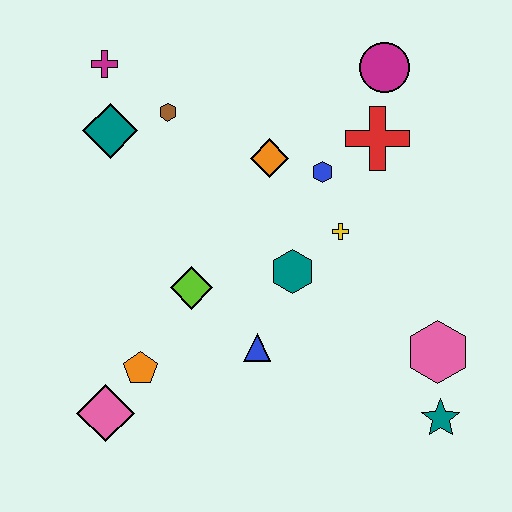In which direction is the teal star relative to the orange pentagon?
The teal star is to the right of the orange pentagon.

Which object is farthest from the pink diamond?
The magenta circle is farthest from the pink diamond.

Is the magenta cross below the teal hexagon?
No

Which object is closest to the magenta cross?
The teal diamond is closest to the magenta cross.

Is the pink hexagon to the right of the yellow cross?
Yes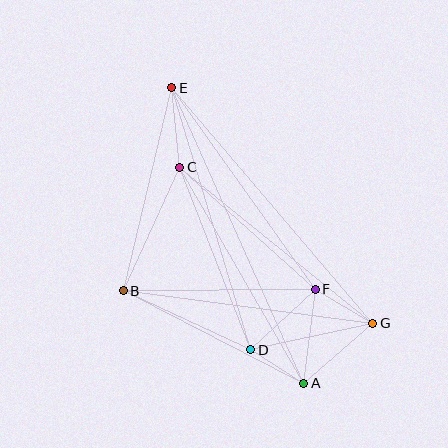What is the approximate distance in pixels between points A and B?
The distance between A and B is approximately 203 pixels.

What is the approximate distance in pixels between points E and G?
The distance between E and G is approximately 310 pixels.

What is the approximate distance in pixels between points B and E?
The distance between B and E is approximately 209 pixels.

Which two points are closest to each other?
Points A and D are closest to each other.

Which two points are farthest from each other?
Points A and E are farthest from each other.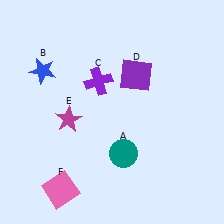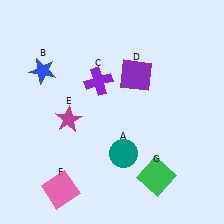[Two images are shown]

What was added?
A green square (G) was added in Image 2.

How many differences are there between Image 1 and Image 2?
There is 1 difference between the two images.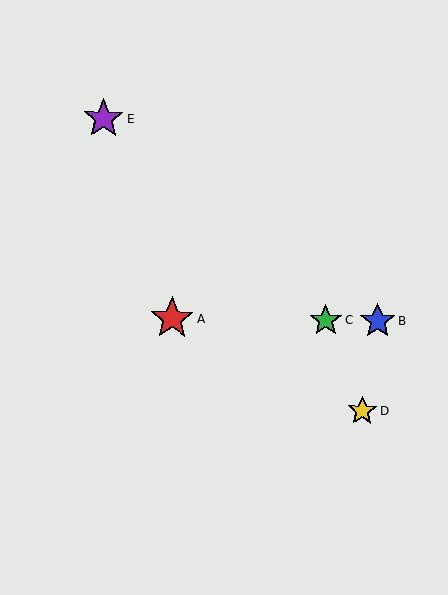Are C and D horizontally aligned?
No, C is at y≈320 and D is at y≈411.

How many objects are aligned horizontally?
3 objects (A, B, C) are aligned horizontally.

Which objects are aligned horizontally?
Objects A, B, C are aligned horizontally.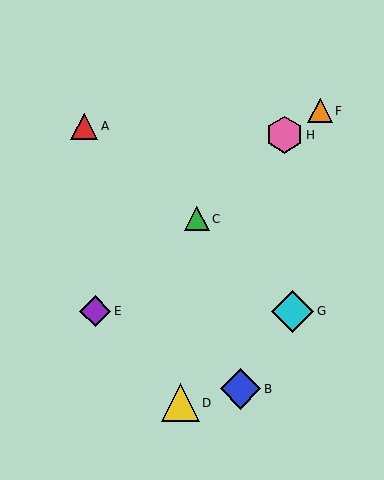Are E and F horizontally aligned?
No, E is at y≈311 and F is at y≈111.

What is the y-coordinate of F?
Object F is at y≈111.